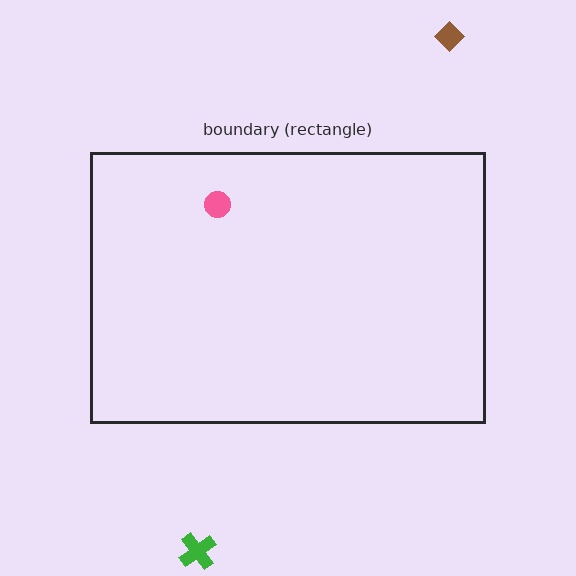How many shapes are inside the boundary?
1 inside, 2 outside.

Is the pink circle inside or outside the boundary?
Inside.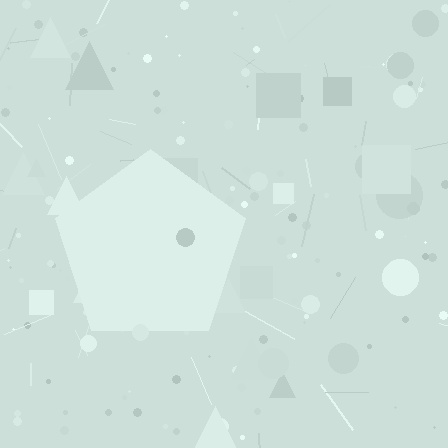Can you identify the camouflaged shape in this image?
The camouflaged shape is a pentagon.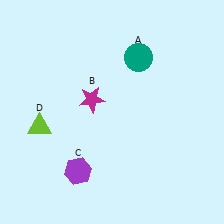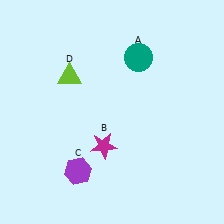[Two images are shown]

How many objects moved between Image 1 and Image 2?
2 objects moved between the two images.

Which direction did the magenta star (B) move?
The magenta star (B) moved down.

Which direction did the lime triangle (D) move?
The lime triangle (D) moved up.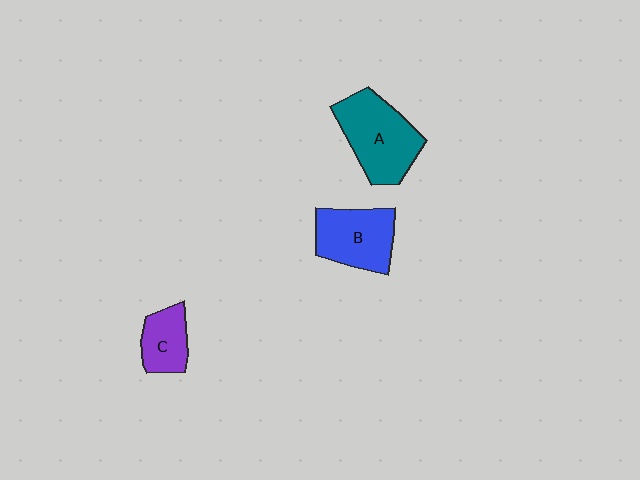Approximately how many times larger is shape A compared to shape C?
Approximately 1.9 times.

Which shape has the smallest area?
Shape C (purple).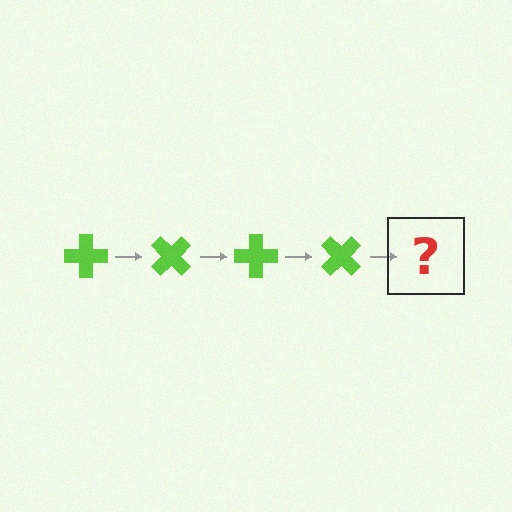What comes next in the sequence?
The next element should be a lime cross rotated 180 degrees.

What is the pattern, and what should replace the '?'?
The pattern is that the cross rotates 45 degrees each step. The '?' should be a lime cross rotated 180 degrees.